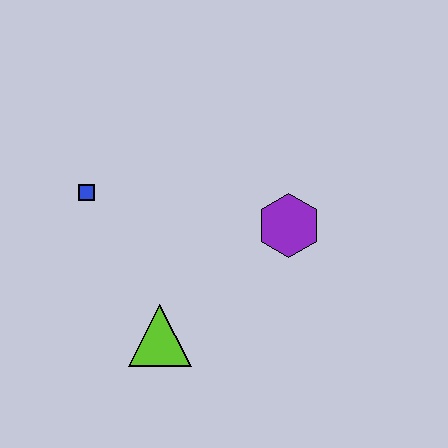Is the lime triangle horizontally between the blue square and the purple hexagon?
Yes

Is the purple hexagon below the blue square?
Yes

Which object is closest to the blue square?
The lime triangle is closest to the blue square.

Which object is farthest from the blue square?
The purple hexagon is farthest from the blue square.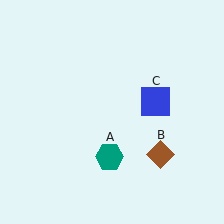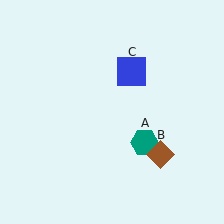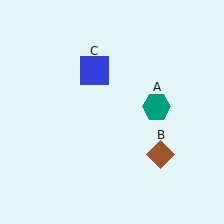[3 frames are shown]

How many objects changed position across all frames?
2 objects changed position: teal hexagon (object A), blue square (object C).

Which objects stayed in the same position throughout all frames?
Brown diamond (object B) remained stationary.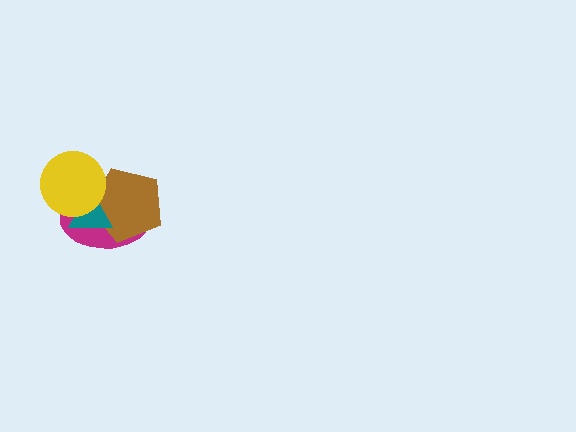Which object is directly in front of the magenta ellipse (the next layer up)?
The brown pentagon is directly in front of the magenta ellipse.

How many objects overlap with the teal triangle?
3 objects overlap with the teal triangle.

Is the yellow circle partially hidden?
No, no other shape covers it.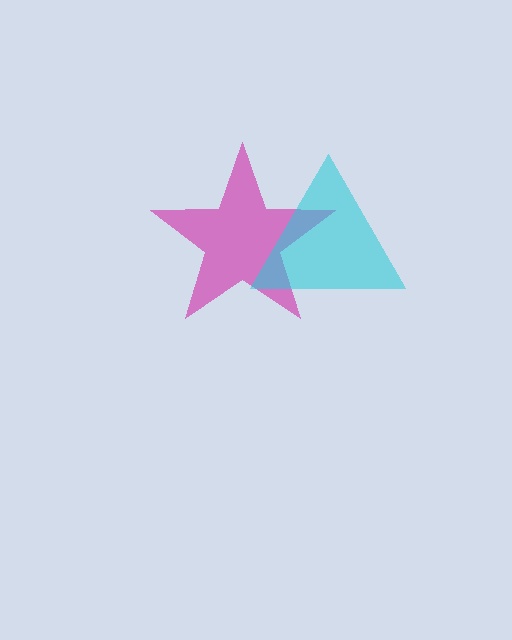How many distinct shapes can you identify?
There are 2 distinct shapes: a magenta star, a cyan triangle.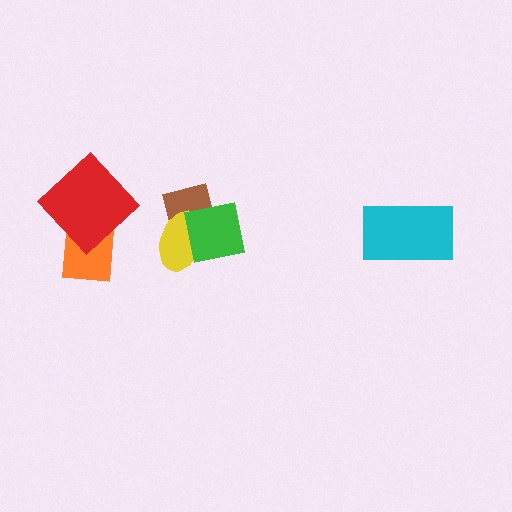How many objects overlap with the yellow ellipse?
2 objects overlap with the yellow ellipse.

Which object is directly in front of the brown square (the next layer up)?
The yellow ellipse is directly in front of the brown square.